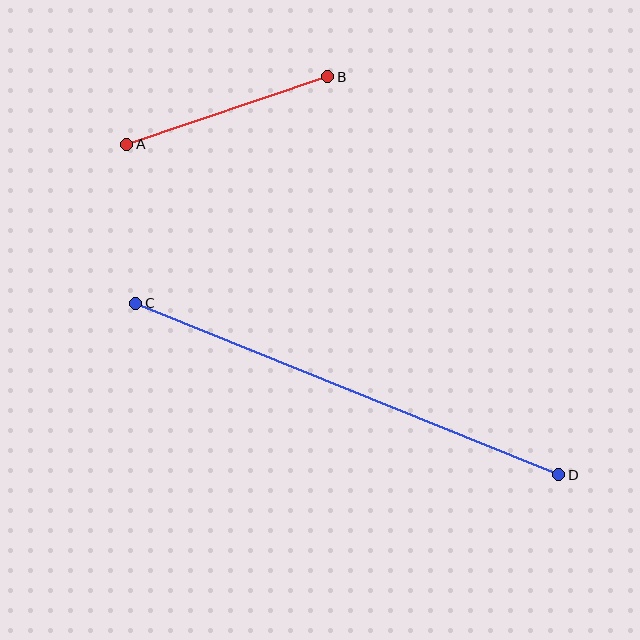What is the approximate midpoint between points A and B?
The midpoint is at approximately (227, 111) pixels.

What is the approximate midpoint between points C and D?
The midpoint is at approximately (347, 389) pixels.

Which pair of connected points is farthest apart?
Points C and D are farthest apart.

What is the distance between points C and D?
The distance is approximately 456 pixels.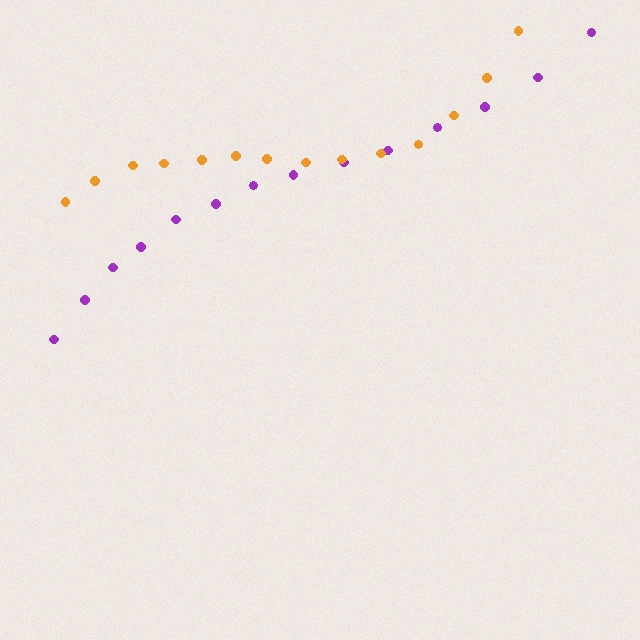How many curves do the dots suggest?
There are 2 distinct paths.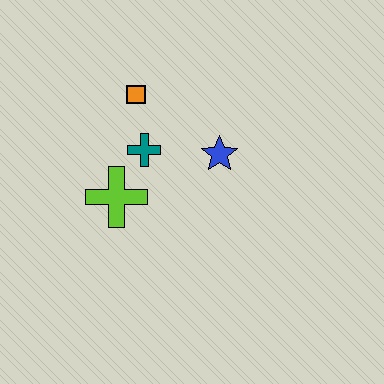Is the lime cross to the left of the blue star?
Yes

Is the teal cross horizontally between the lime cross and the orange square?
No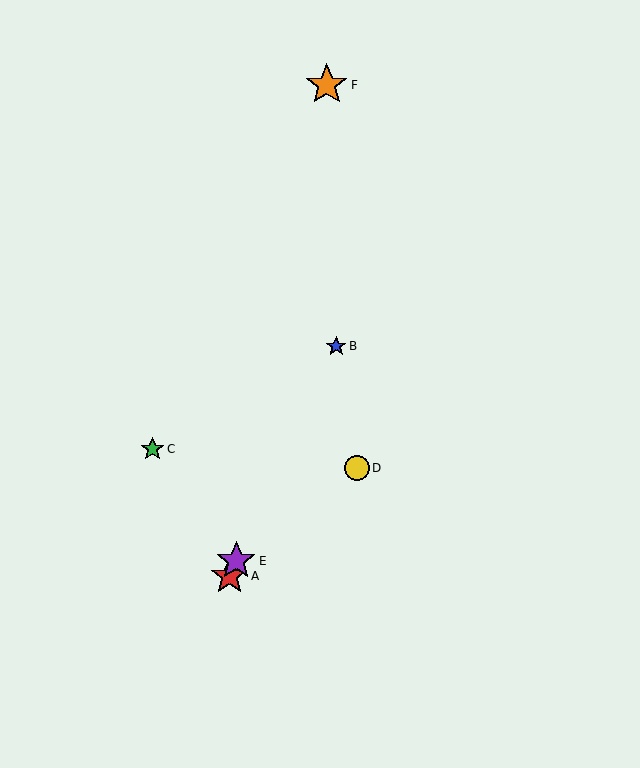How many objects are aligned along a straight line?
3 objects (A, B, E) are aligned along a straight line.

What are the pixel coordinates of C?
Object C is at (152, 449).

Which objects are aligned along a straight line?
Objects A, B, E are aligned along a straight line.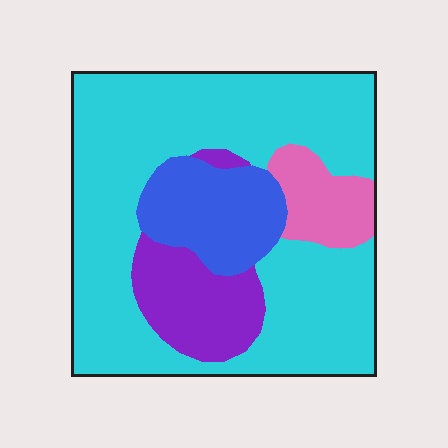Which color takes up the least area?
Pink, at roughly 10%.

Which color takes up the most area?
Cyan, at roughly 65%.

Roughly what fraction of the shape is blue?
Blue takes up less than a sixth of the shape.